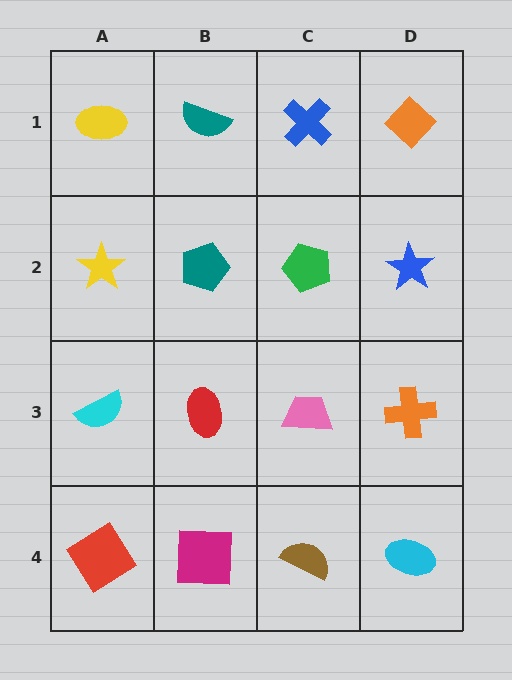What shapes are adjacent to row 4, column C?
A pink trapezoid (row 3, column C), a magenta square (row 4, column B), a cyan ellipse (row 4, column D).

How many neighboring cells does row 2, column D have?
3.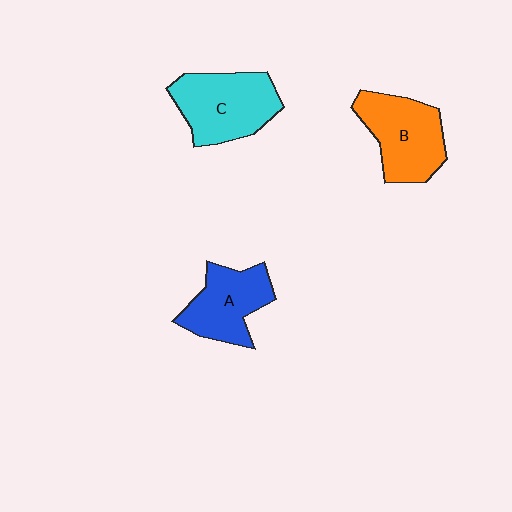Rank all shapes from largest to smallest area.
From largest to smallest: C (cyan), B (orange), A (blue).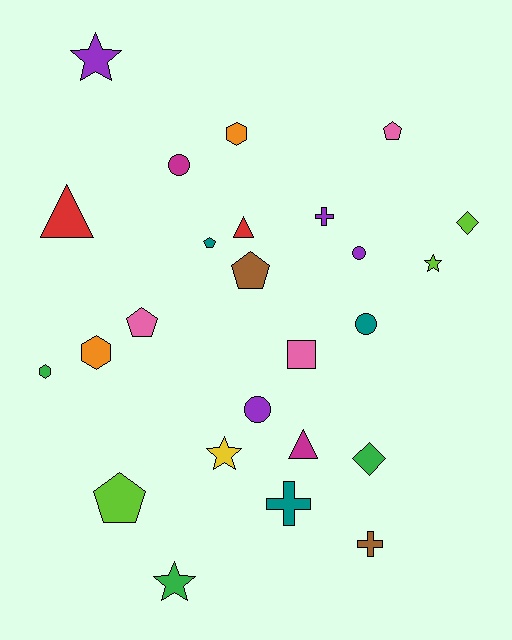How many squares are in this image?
There is 1 square.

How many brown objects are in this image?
There are 2 brown objects.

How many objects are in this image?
There are 25 objects.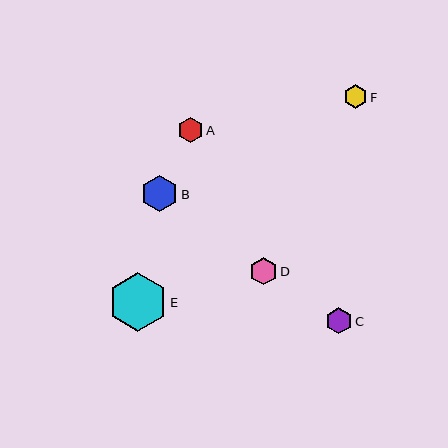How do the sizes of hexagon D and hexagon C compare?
Hexagon D and hexagon C are approximately the same size.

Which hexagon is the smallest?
Hexagon F is the smallest with a size of approximately 24 pixels.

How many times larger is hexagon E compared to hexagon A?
Hexagon E is approximately 2.3 times the size of hexagon A.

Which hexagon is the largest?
Hexagon E is the largest with a size of approximately 59 pixels.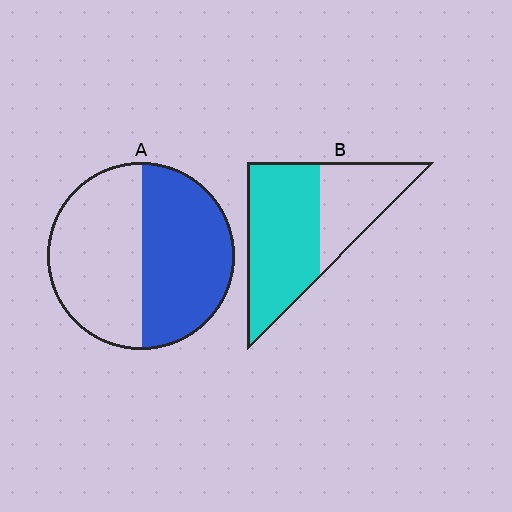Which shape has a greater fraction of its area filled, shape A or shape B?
Shape B.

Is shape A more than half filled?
Roughly half.